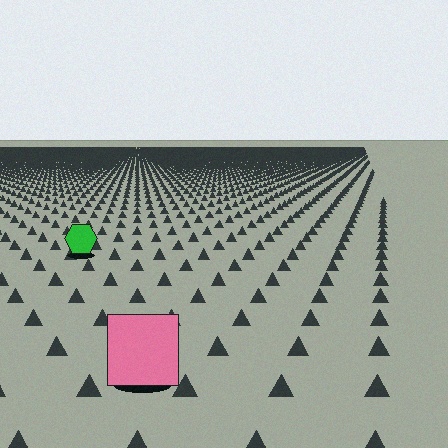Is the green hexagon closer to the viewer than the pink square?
No. The pink square is closer — you can tell from the texture gradient: the ground texture is coarser near it.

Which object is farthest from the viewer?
The green hexagon is farthest from the viewer. It appears smaller and the ground texture around it is denser.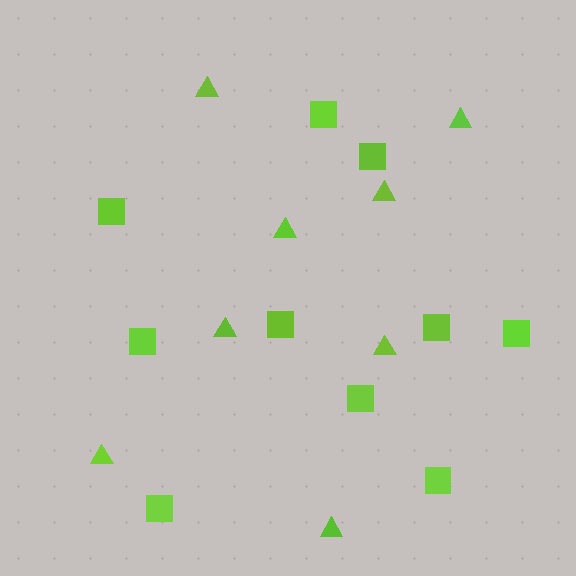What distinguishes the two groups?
There are 2 groups: one group of squares (10) and one group of triangles (8).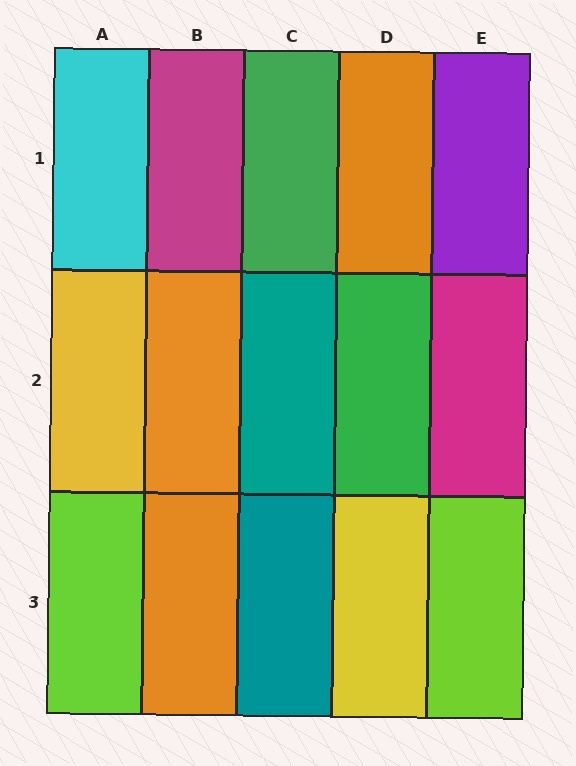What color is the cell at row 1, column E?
Purple.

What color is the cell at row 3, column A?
Lime.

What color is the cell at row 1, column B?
Magenta.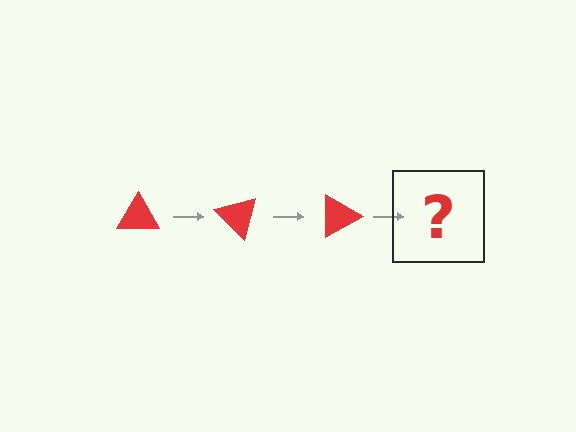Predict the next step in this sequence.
The next step is a red triangle rotated 135 degrees.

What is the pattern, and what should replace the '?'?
The pattern is that the triangle rotates 45 degrees each step. The '?' should be a red triangle rotated 135 degrees.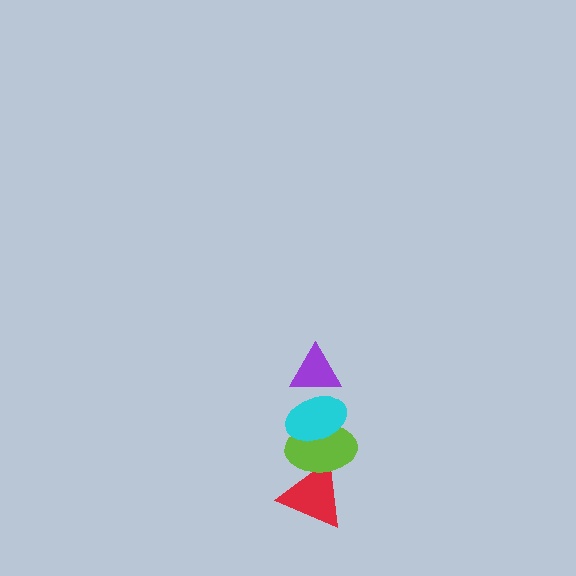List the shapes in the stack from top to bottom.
From top to bottom: the purple triangle, the cyan ellipse, the lime ellipse, the red triangle.